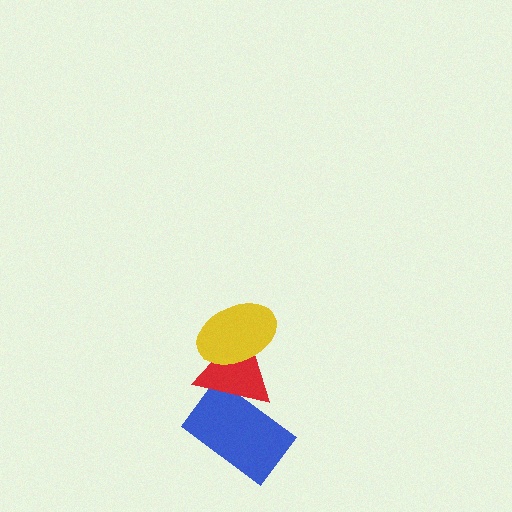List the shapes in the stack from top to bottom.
From top to bottom: the yellow ellipse, the red triangle, the blue rectangle.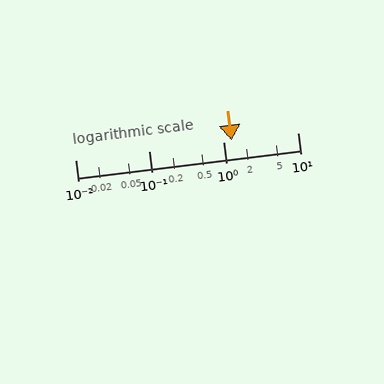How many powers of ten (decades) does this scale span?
The scale spans 3 decades, from 0.01 to 10.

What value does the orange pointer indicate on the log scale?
The pointer indicates approximately 1.3.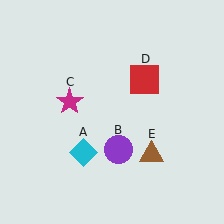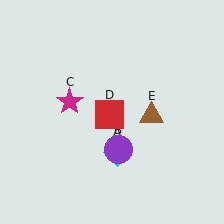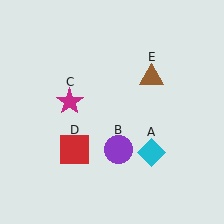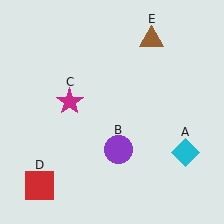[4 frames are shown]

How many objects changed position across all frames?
3 objects changed position: cyan diamond (object A), red square (object D), brown triangle (object E).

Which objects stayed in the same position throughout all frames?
Purple circle (object B) and magenta star (object C) remained stationary.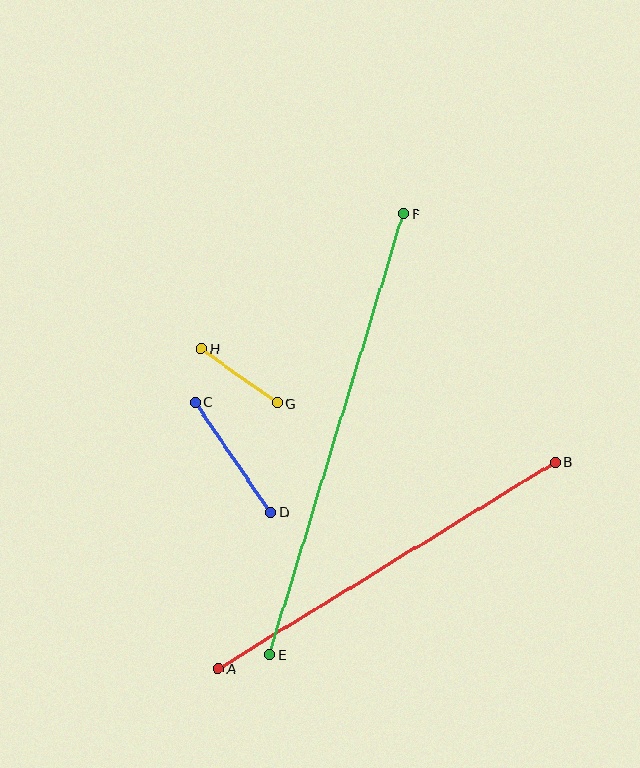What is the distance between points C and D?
The distance is approximately 134 pixels.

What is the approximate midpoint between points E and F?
The midpoint is at approximately (336, 434) pixels.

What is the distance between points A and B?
The distance is approximately 395 pixels.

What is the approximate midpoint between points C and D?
The midpoint is at approximately (233, 458) pixels.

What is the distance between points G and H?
The distance is approximately 93 pixels.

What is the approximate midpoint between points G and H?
The midpoint is at approximately (239, 376) pixels.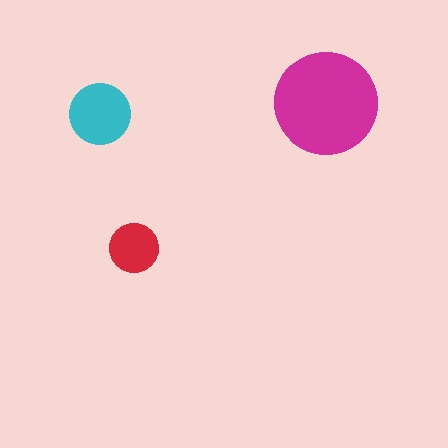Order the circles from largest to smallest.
the magenta one, the cyan one, the red one.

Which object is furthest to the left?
The cyan circle is leftmost.